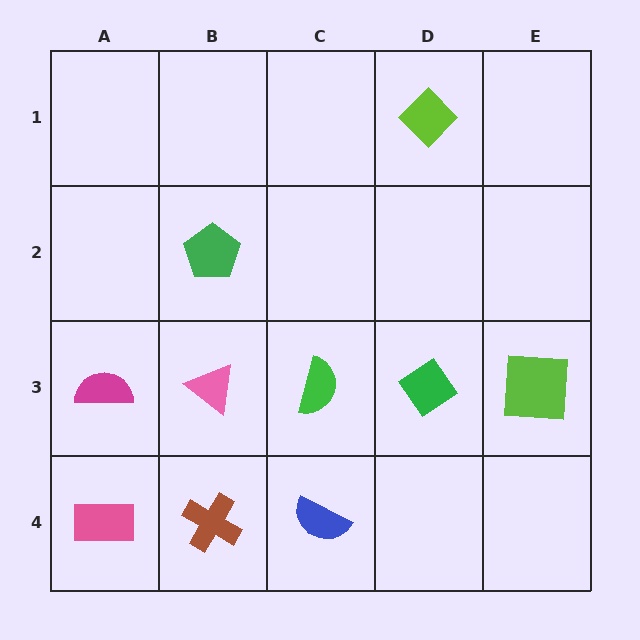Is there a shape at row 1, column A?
No, that cell is empty.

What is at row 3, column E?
A lime square.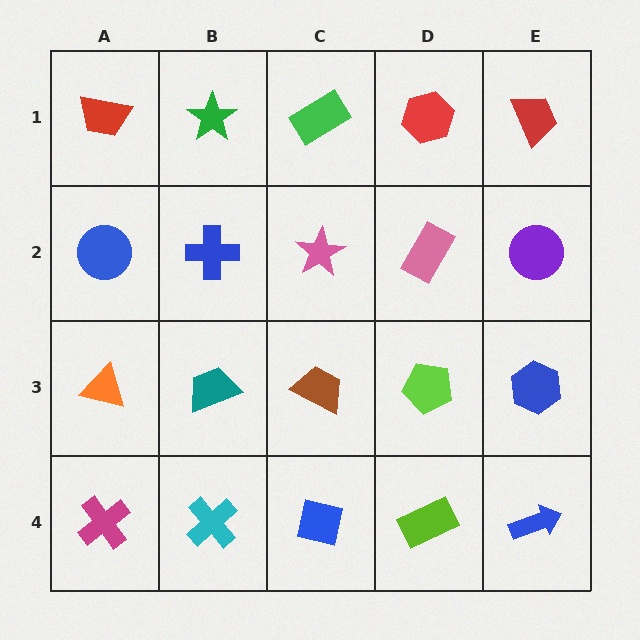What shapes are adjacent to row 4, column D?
A lime pentagon (row 3, column D), a blue square (row 4, column C), a blue arrow (row 4, column E).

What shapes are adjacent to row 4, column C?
A brown trapezoid (row 3, column C), a cyan cross (row 4, column B), a lime rectangle (row 4, column D).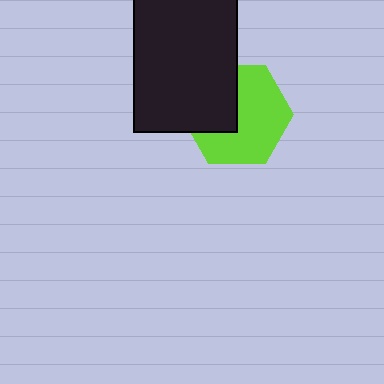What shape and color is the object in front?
The object in front is a black rectangle.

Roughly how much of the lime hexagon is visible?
About half of it is visible (roughly 63%).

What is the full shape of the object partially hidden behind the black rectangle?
The partially hidden object is a lime hexagon.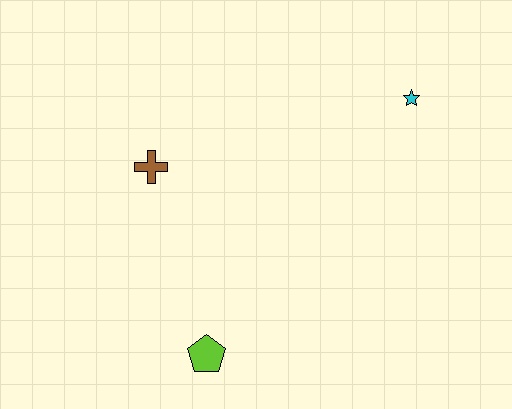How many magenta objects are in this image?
There are no magenta objects.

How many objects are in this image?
There are 3 objects.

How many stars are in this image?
There is 1 star.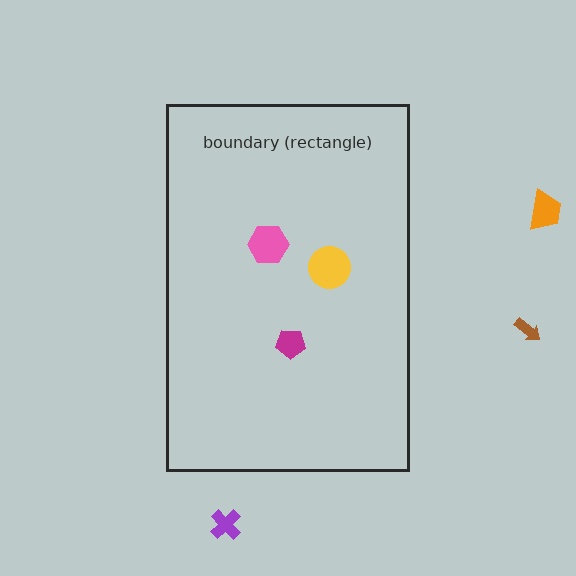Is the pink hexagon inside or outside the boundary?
Inside.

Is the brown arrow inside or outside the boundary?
Outside.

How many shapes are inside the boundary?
3 inside, 3 outside.